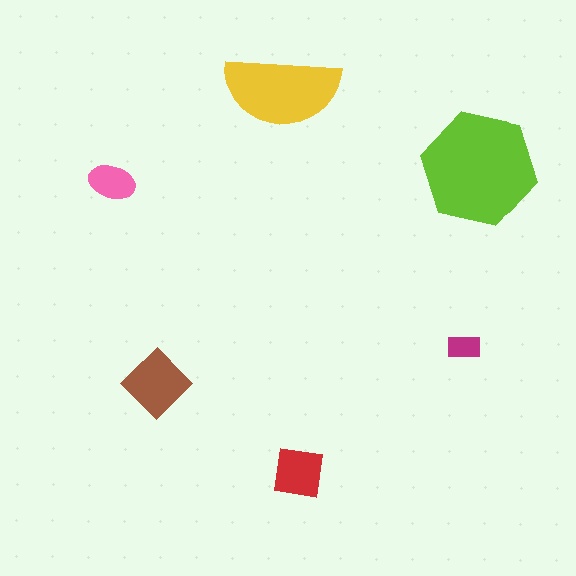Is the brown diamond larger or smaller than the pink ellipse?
Larger.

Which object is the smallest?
The magenta rectangle.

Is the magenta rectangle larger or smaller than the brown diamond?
Smaller.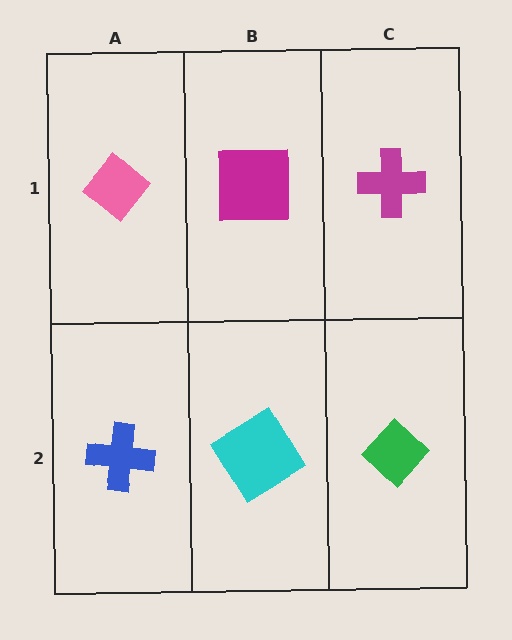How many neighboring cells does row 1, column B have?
3.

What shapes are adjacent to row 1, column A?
A blue cross (row 2, column A), a magenta square (row 1, column B).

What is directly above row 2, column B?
A magenta square.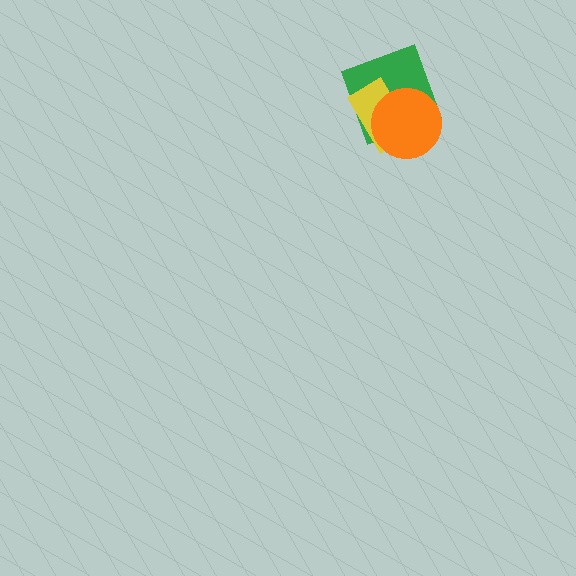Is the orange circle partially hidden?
No, no other shape covers it.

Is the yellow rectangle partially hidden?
Yes, it is partially covered by another shape.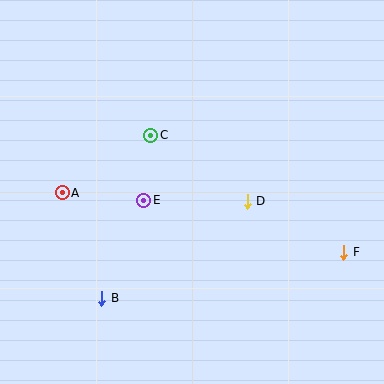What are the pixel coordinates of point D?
Point D is at (247, 201).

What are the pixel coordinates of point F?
Point F is at (344, 252).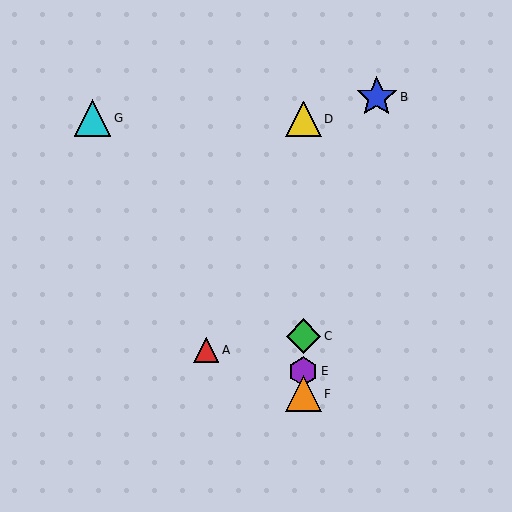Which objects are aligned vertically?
Objects C, D, E, F are aligned vertically.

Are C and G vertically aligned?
No, C is at x≈303 and G is at x≈93.